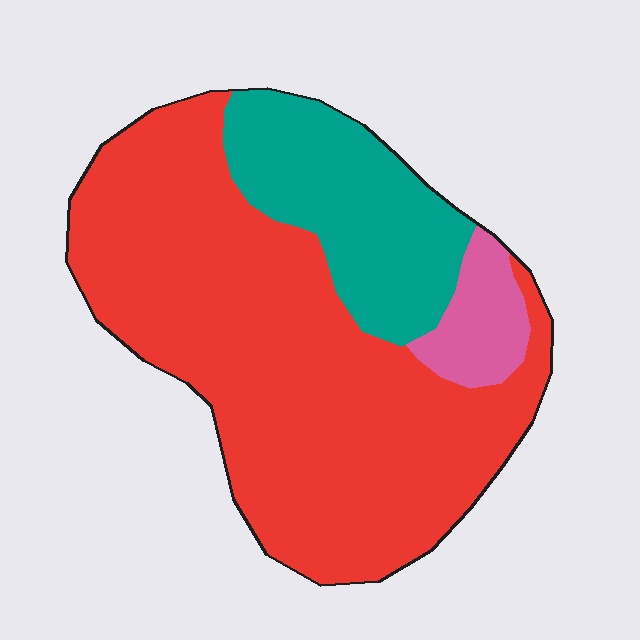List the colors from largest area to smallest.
From largest to smallest: red, teal, pink.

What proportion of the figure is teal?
Teal takes up between a sixth and a third of the figure.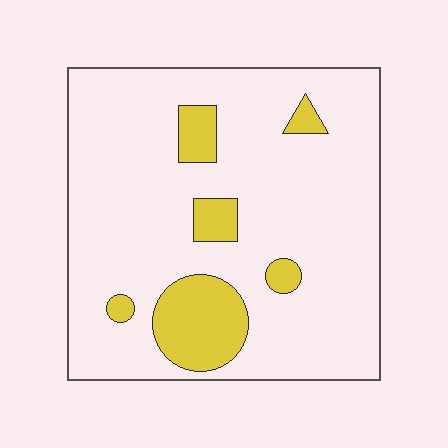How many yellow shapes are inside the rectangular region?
6.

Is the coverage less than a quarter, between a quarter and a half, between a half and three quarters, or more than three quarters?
Less than a quarter.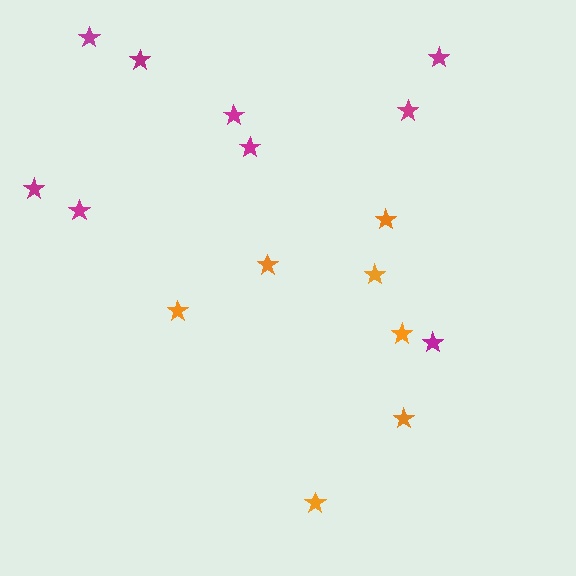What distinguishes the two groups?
There are 2 groups: one group of orange stars (7) and one group of magenta stars (9).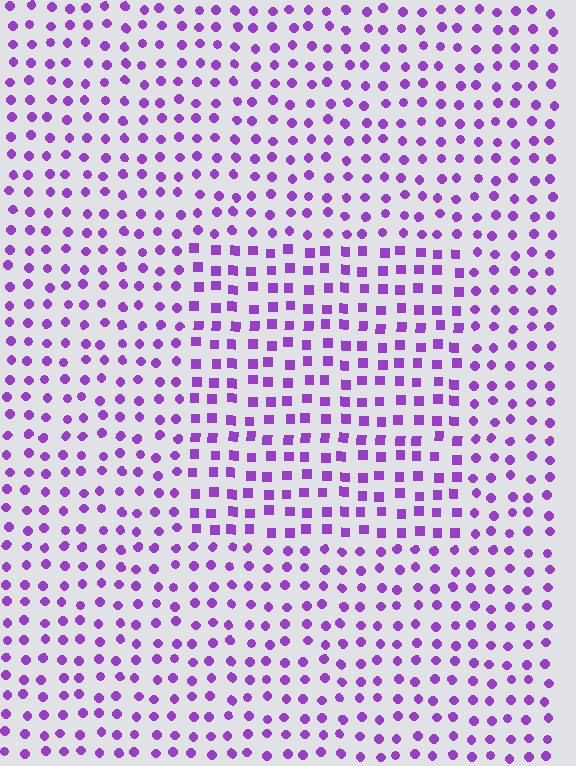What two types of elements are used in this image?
The image uses squares inside the rectangle region and circles outside it.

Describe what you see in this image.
The image is filled with small purple elements arranged in a uniform grid. A rectangle-shaped region contains squares, while the surrounding area contains circles. The boundary is defined purely by the change in element shape.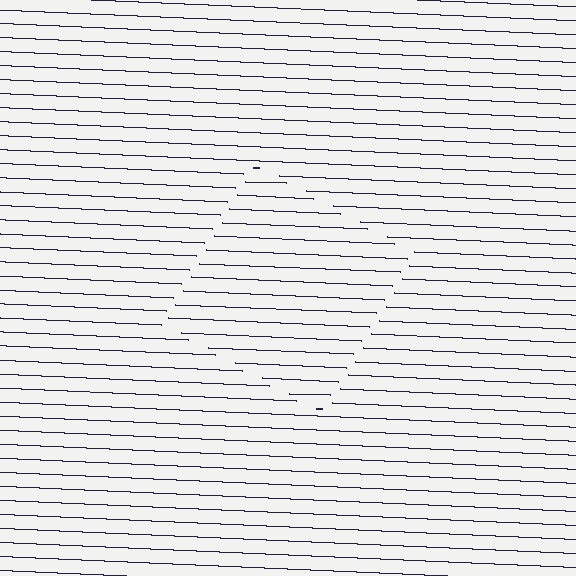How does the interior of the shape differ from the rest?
The interior of the shape contains the same grating, shifted by half a period — the contour is defined by the phase discontinuity where line-ends from the inner and outer gratings abut.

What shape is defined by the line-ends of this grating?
An illusory square. The interior of the shape contains the same grating, shifted by half a period — the contour is defined by the phase discontinuity where line-ends from the inner and outer gratings abut.